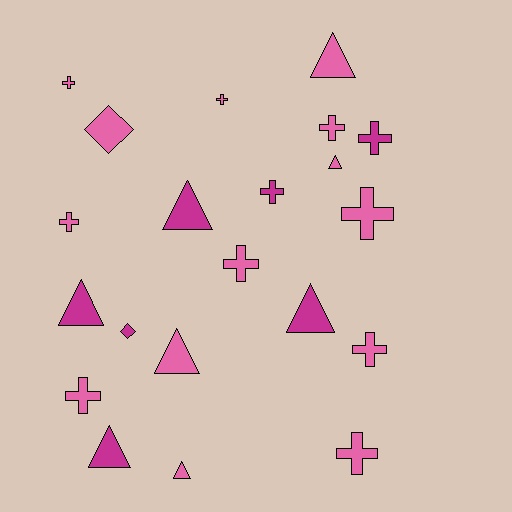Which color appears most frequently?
Pink, with 14 objects.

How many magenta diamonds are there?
There is 1 magenta diamond.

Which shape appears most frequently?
Cross, with 11 objects.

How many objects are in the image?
There are 21 objects.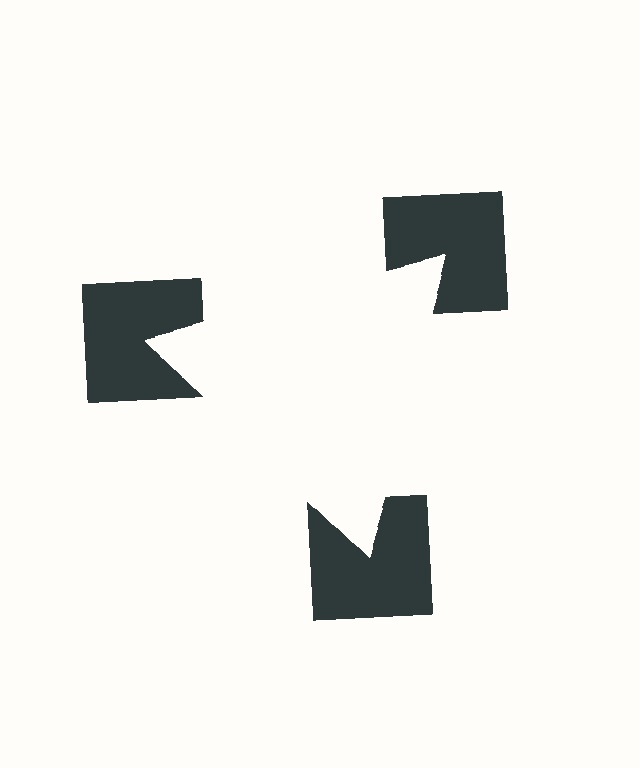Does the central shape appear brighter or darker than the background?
It typically appears slightly brighter than the background, even though no actual brightness change is drawn.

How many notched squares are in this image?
There are 3 — one at each vertex of the illusory triangle.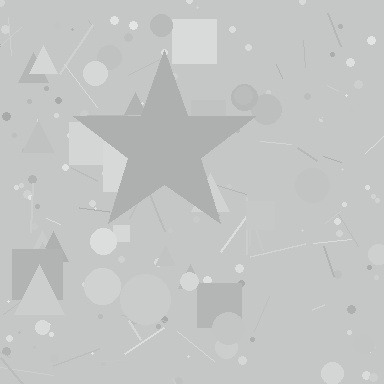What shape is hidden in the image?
A star is hidden in the image.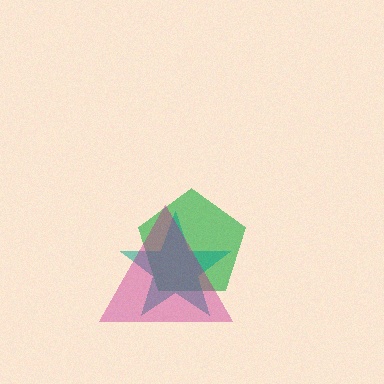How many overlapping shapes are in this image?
There are 3 overlapping shapes in the image.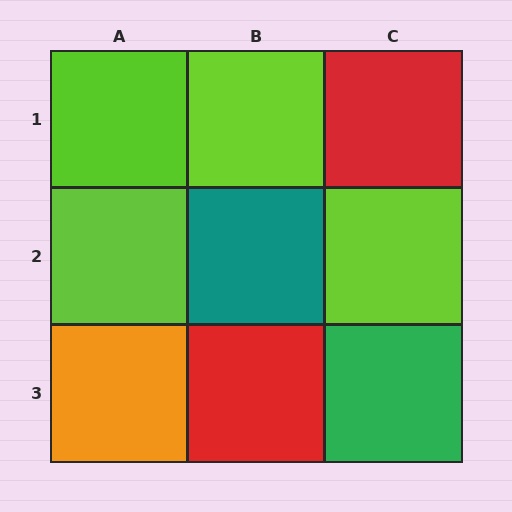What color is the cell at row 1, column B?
Lime.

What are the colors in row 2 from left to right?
Lime, teal, lime.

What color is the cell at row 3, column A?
Orange.